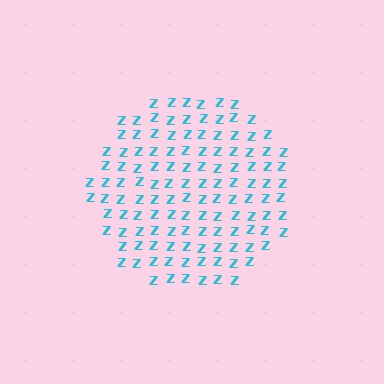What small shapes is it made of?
It is made of small letter Z's.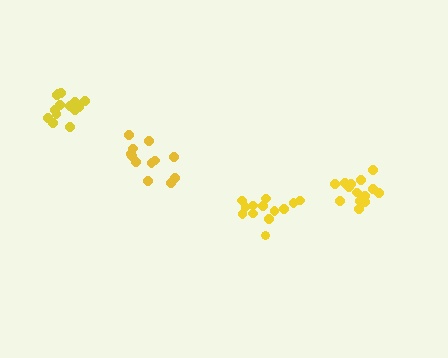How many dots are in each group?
Group 1: 14 dots, Group 2: 16 dots, Group 3: 13 dots, Group 4: 12 dots (55 total).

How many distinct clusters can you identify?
There are 4 distinct clusters.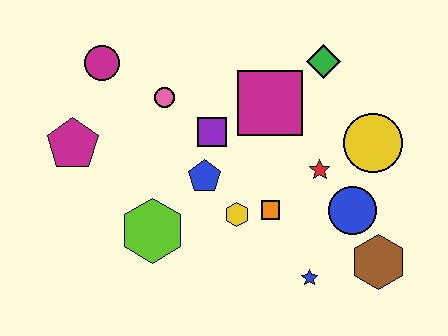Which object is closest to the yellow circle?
The red star is closest to the yellow circle.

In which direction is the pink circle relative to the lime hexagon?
The pink circle is above the lime hexagon.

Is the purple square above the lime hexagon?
Yes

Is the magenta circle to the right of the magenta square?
No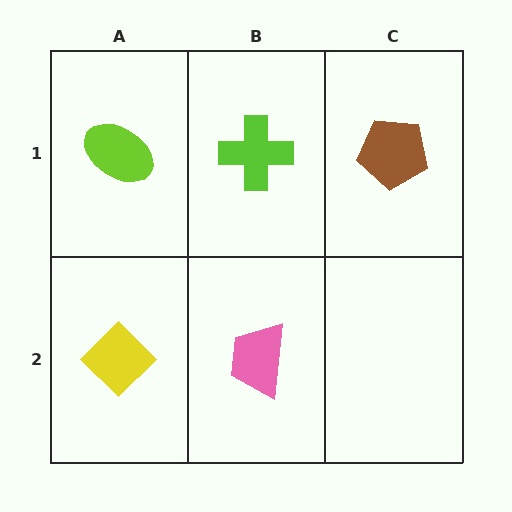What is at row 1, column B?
A lime cross.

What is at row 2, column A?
A yellow diamond.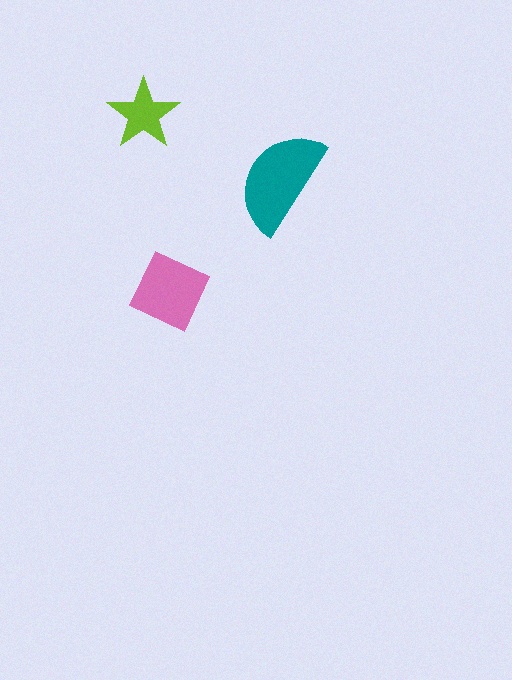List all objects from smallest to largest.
The lime star, the pink square, the teal semicircle.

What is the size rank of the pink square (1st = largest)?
2nd.